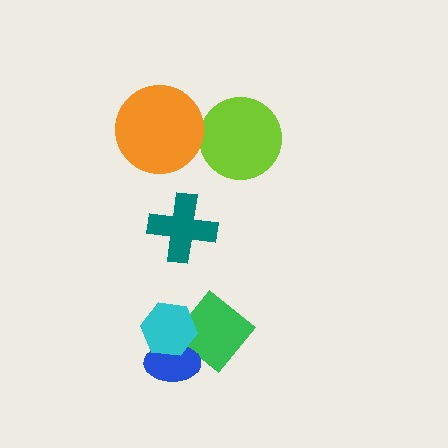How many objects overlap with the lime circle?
0 objects overlap with the lime circle.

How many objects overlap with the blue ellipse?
1 object overlaps with the blue ellipse.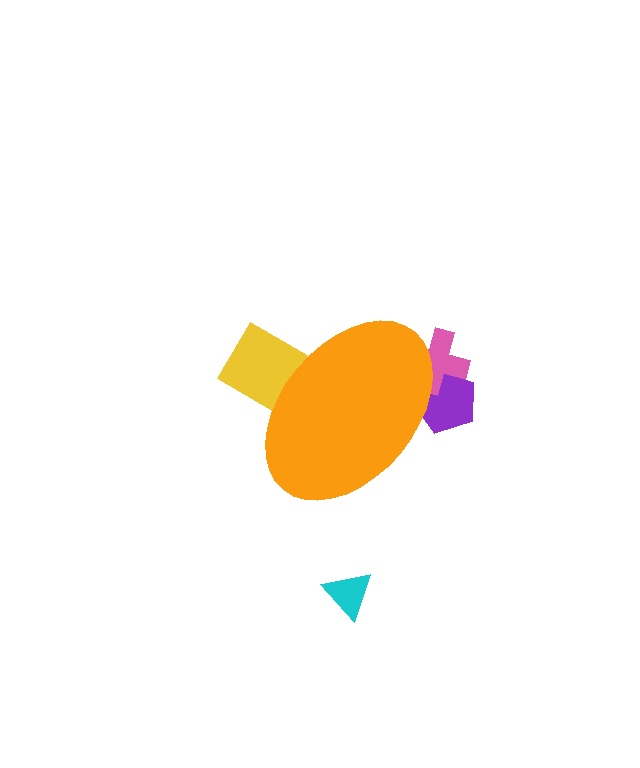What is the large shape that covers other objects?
An orange ellipse.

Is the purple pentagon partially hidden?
Yes, the purple pentagon is partially hidden behind the orange ellipse.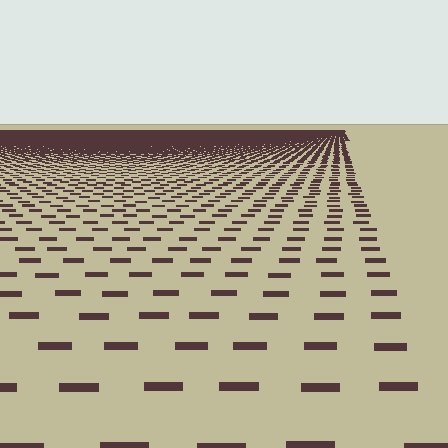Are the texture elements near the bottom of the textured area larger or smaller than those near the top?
Larger. Near the bottom, elements are closer to the viewer and appear at a bigger on-screen size.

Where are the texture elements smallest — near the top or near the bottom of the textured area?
Near the top.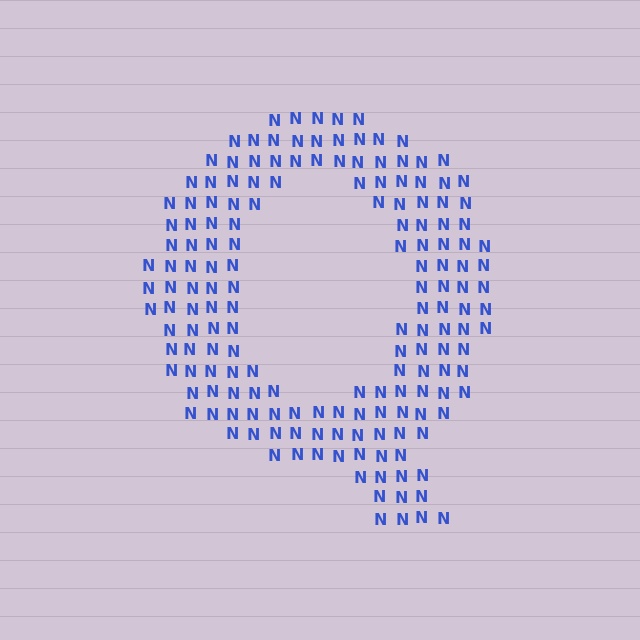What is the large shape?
The large shape is the letter Q.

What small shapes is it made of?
It is made of small letter N's.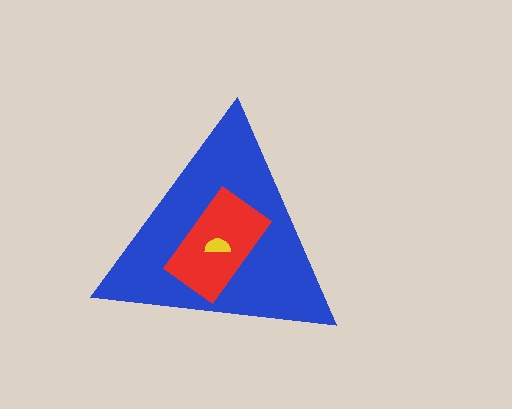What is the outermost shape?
The blue triangle.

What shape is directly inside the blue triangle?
The red rectangle.